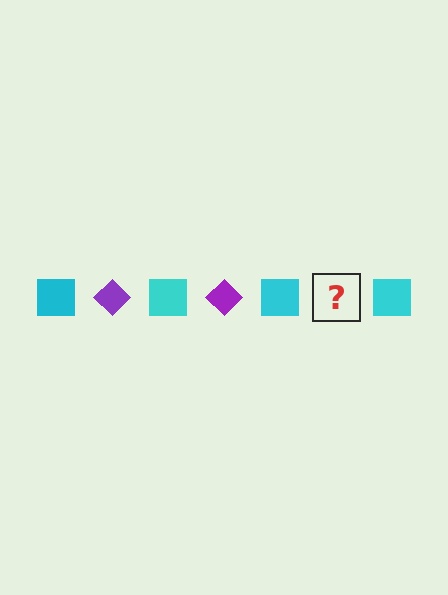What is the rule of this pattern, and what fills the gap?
The rule is that the pattern alternates between cyan square and purple diamond. The gap should be filled with a purple diamond.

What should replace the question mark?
The question mark should be replaced with a purple diamond.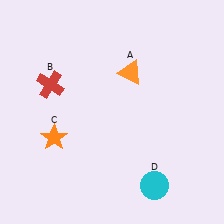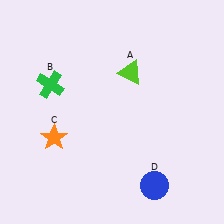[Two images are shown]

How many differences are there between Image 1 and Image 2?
There are 3 differences between the two images.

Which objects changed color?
A changed from orange to lime. B changed from red to green. D changed from cyan to blue.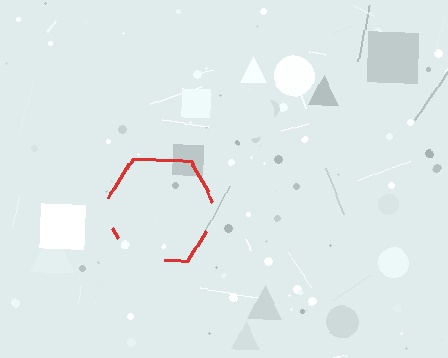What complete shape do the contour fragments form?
The contour fragments form a hexagon.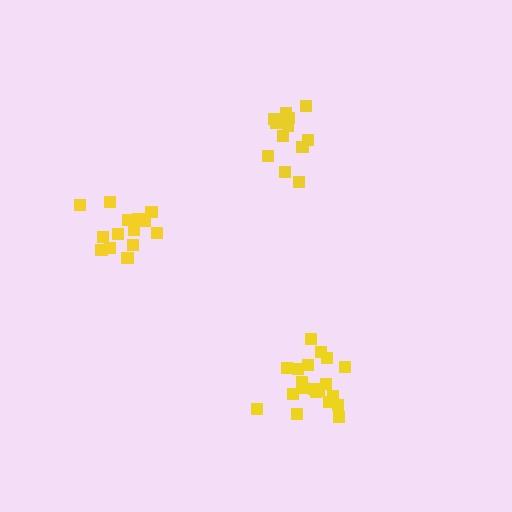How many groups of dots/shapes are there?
There are 3 groups.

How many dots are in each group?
Group 1: 15 dots, Group 2: 14 dots, Group 3: 20 dots (49 total).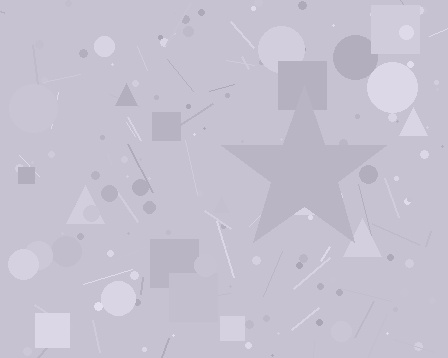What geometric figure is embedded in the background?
A star is embedded in the background.